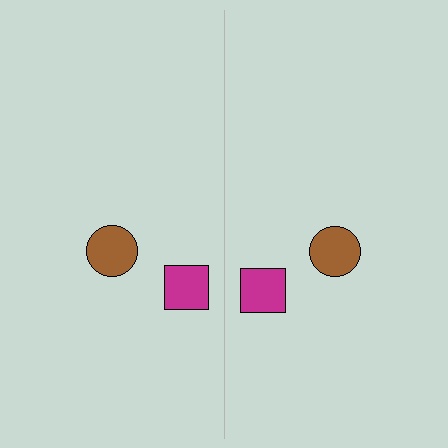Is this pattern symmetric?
Yes, this pattern has bilateral (reflection) symmetry.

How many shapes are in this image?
There are 4 shapes in this image.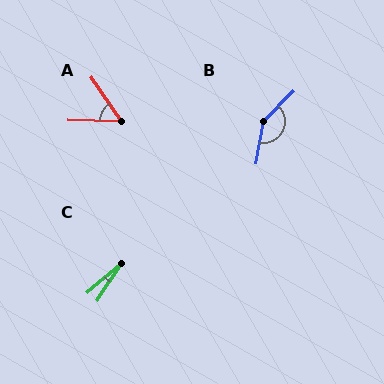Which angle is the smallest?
C, at approximately 16 degrees.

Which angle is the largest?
B, at approximately 145 degrees.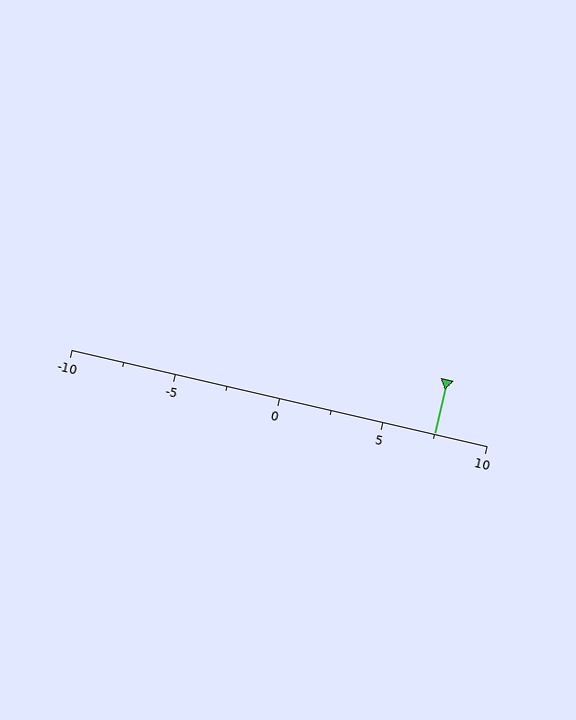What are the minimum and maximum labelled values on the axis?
The axis runs from -10 to 10.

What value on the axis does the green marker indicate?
The marker indicates approximately 7.5.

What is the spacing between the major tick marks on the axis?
The major ticks are spaced 5 apart.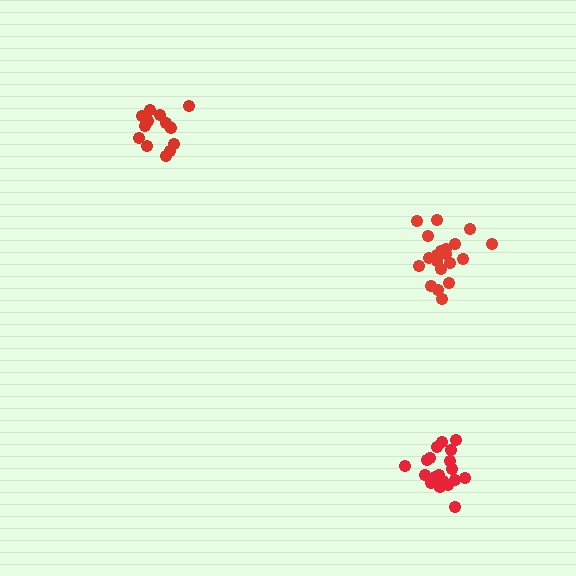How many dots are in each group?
Group 1: 15 dots, Group 2: 20 dots, Group 3: 20 dots (55 total).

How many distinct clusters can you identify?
There are 3 distinct clusters.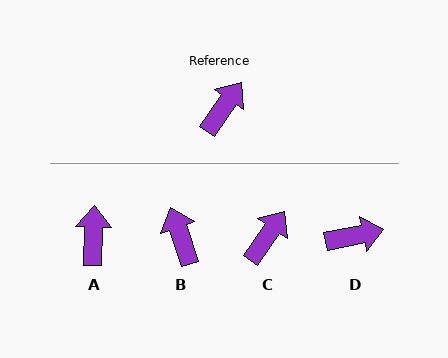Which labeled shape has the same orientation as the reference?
C.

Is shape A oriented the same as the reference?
No, it is off by about 33 degrees.